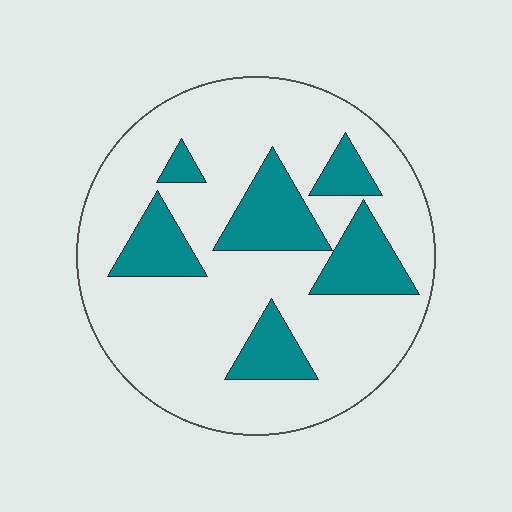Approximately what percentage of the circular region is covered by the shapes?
Approximately 25%.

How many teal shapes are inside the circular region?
6.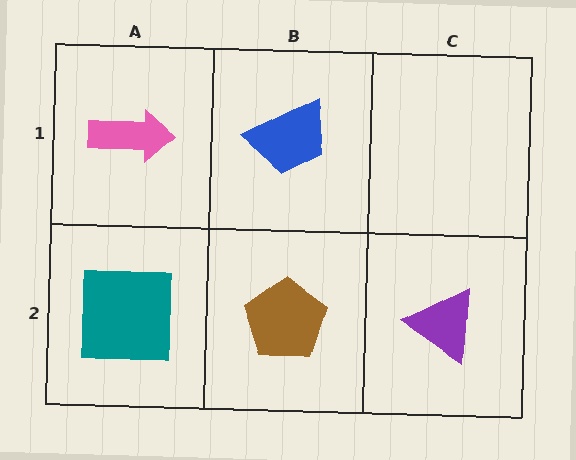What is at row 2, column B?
A brown pentagon.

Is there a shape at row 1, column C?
No, that cell is empty.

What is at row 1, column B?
A blue trapezoid.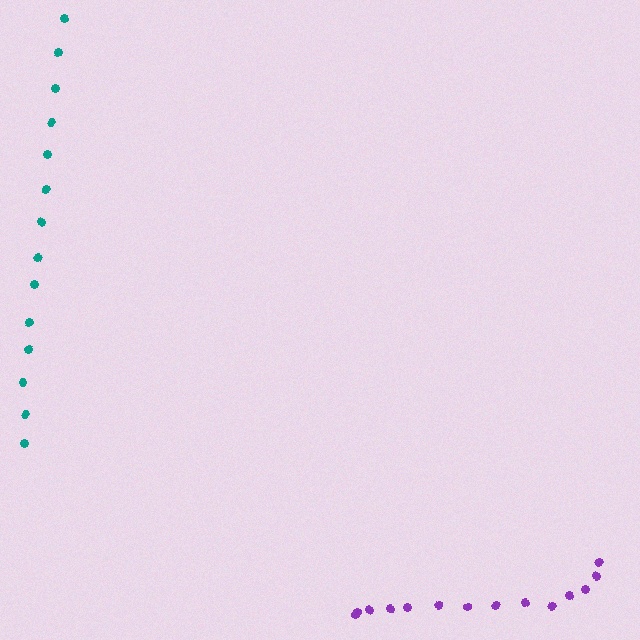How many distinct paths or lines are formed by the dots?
There are 2 distinct paths.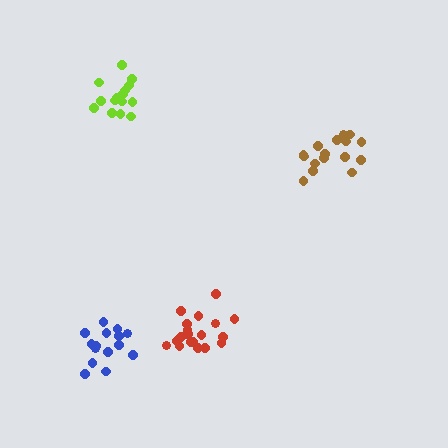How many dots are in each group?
Group 1: 15 dots, Group 2: 16 dots, Group 3: 19 dots, Group 4: 15 dots (65 total).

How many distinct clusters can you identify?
There are 4 distinct clusters.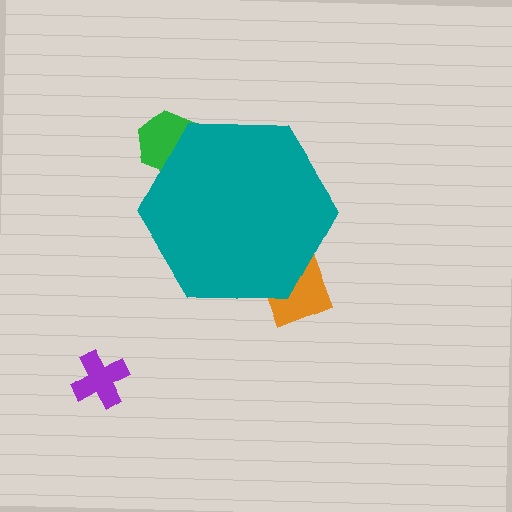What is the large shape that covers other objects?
A teal hexagon.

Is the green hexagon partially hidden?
Yes, the green hexagon is partially hidden behind the teal hexagon.